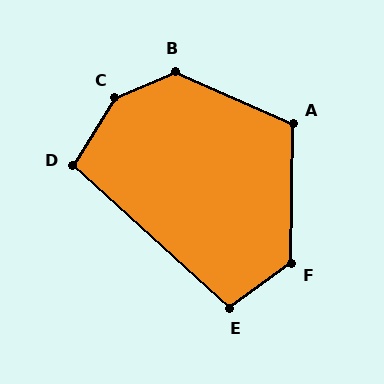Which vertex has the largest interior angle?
C, at approximately 145 degrees.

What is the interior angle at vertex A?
Approximately 113 degrees (obtuse).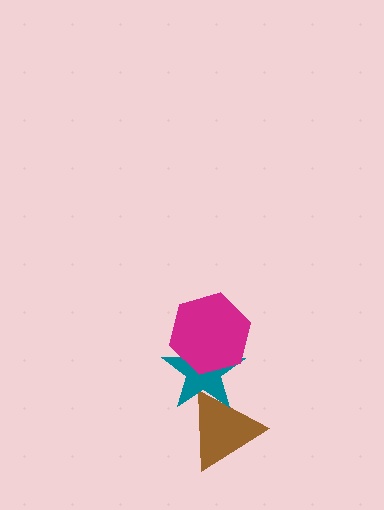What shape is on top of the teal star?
The magenta hexagon is on top of the teal star.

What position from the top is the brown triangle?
The brown triangle is 3rd from the top.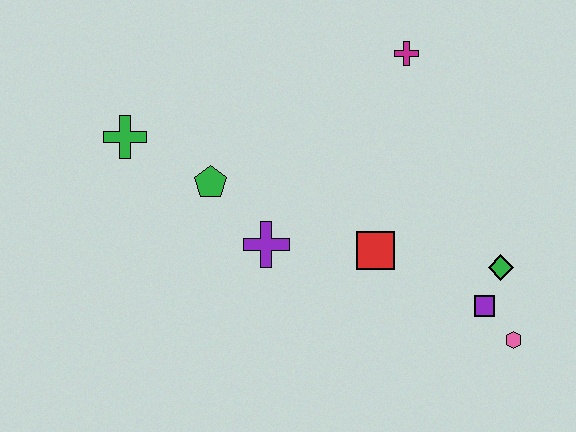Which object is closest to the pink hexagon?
The purple square is closest to the pink hexagon.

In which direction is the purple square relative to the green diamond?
The purple square is below the green diamond.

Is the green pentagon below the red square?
No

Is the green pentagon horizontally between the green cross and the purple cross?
Yes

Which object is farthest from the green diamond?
The green cross is farthest from the green diamond.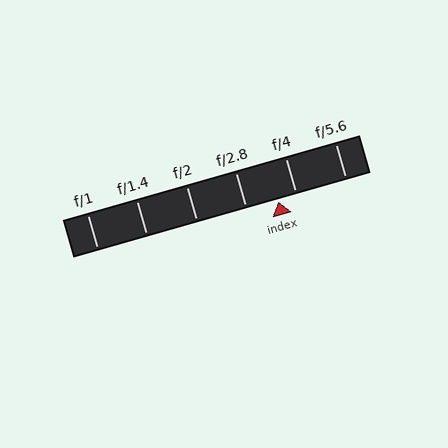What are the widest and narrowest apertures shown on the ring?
The widest aperture shown is f/1 and the narrowest is f/5.6.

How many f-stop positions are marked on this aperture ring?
There are 6 f-stop positions marked.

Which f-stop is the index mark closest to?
The index mark is closest to f/4.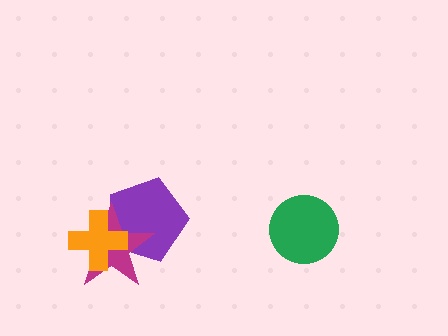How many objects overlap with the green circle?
0 objects overlap with the green circle.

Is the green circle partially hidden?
No, no other shape covers it.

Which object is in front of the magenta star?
The orange cross is in front of the magenta star.